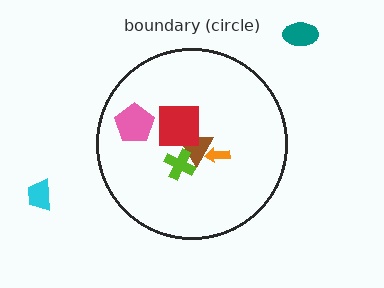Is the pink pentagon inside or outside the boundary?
Inside.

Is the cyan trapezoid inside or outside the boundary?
Outside.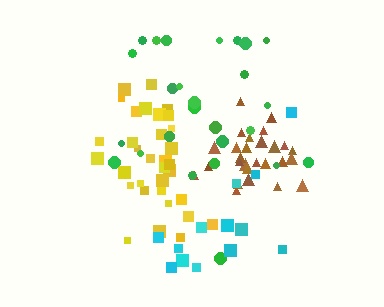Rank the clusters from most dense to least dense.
brown, yellow, green, cyan.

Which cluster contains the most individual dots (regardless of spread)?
Yellow (33).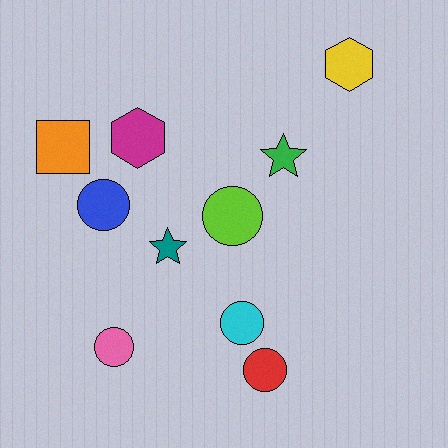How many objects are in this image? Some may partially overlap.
There are 10 objects.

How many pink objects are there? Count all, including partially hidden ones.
There is 1 pink object.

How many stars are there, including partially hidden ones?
There are 2 stars.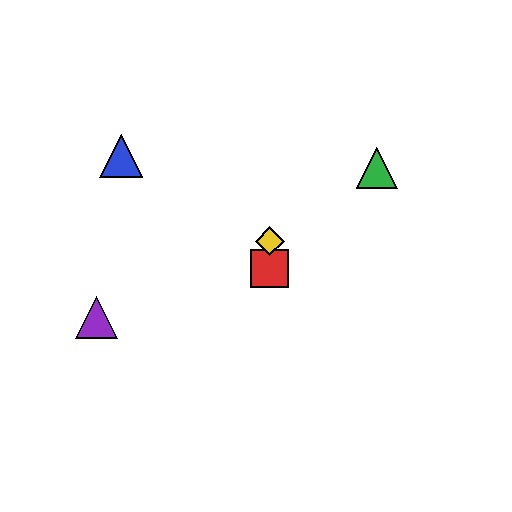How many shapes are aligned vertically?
2 shapes (the red square, the yellow diamond) are aligned vertically.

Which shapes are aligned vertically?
The red square, the yellow diamond are aligned vertically.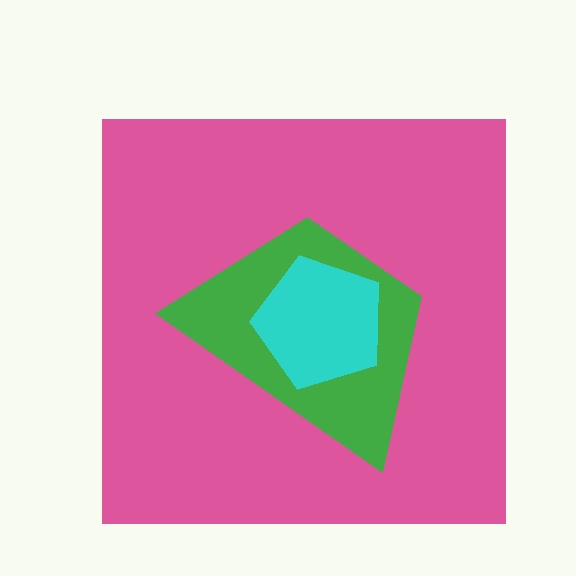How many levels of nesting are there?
3.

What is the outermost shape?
The pink square.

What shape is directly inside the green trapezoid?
The cyan pentagon.